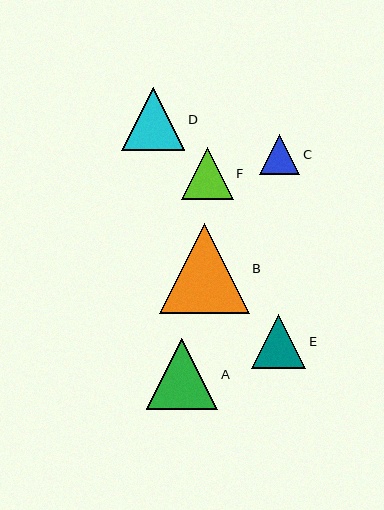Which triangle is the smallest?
Triangle C is the smallest with a size of approximately 40 pixels.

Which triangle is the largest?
Triangle B is the largest with a size of approximately 89 pixels.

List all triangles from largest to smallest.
From largest to smallest: B, A, D, E, F, C.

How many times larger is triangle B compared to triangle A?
Triangle B is approximately 1.2 times the size of triangle A.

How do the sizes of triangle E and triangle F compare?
Triangle E and triangle F are approximately the same size.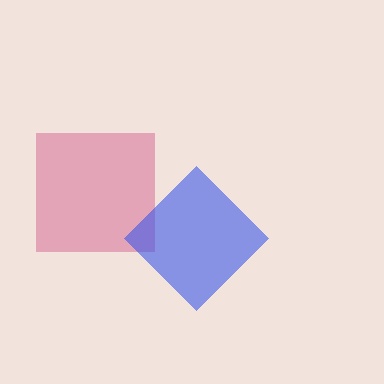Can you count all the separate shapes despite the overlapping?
Yes, there are 2 separate shapes.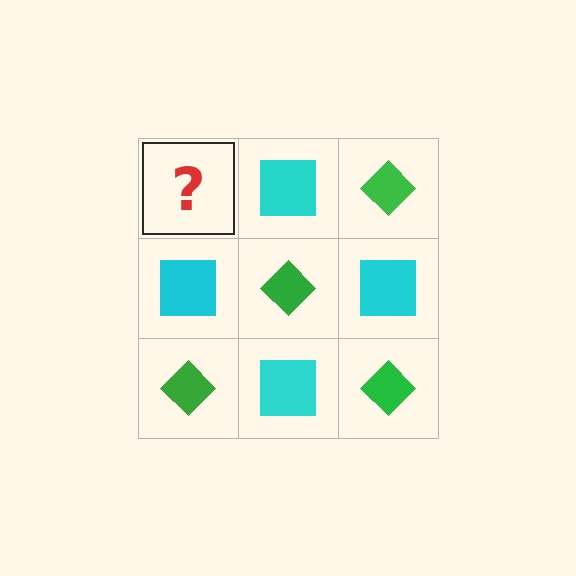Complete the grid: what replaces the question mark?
The question mark should be replaced with a green diamond.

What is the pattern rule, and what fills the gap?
The rule is that it alternates green diamond and cyan square in a checkerboard pattern. The gap should be filled with a green diamond.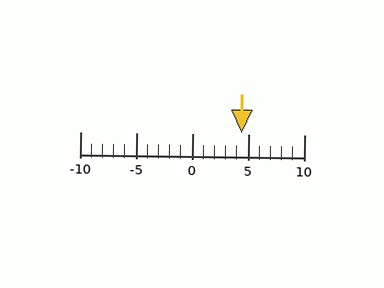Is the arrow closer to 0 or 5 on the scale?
The arrow is closer to 5.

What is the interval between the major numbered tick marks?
The major tick marks are spaced 5 units apart.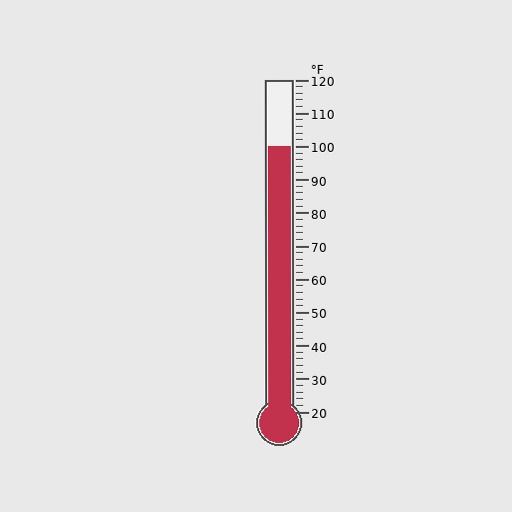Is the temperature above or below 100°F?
The temperature is at 100°F.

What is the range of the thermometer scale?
The thermometer scale ranges from 20°F to 120°F.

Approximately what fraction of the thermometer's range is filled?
The thermometer is filled to approximately 80% of its range.